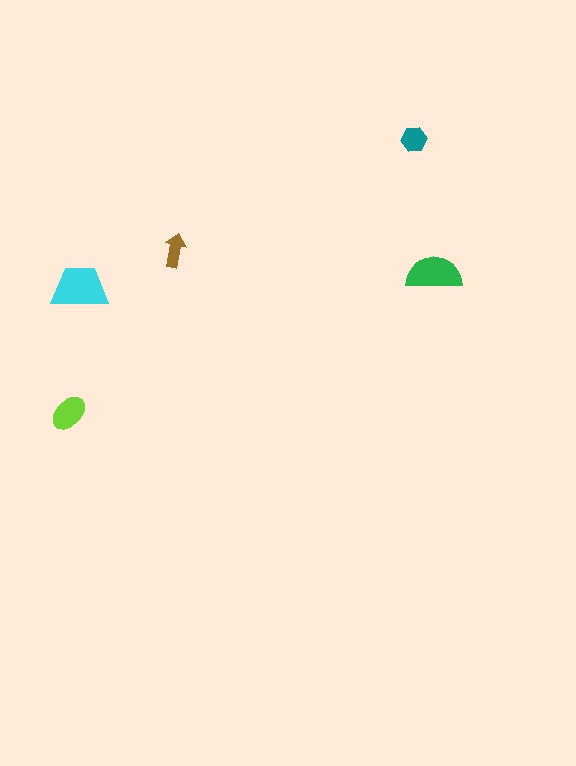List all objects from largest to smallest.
The cyan trapezoid, the green semicircle, the lime ellipse, the teal hexagon, the brown arrow.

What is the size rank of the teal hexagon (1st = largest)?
4th.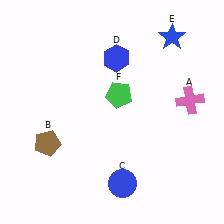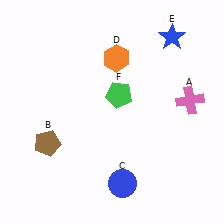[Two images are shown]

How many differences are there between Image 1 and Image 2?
There is 1 difference between the two images.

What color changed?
The hexagon (D) changed from blue in Image 1 to orange in Image 2.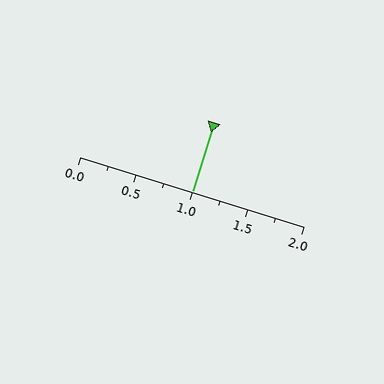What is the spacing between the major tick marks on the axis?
The major ticks are spaced 0.5 apart.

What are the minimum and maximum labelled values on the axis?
The axis runs from 0.0 to 2.0.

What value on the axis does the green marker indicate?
The marker indicates approximately 1.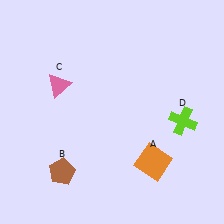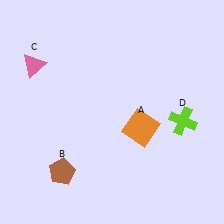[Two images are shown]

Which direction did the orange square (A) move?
The orange square (A) moved up.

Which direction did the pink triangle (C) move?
The pink triangle (C) moved left.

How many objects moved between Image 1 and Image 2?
2 objects moved between the two images.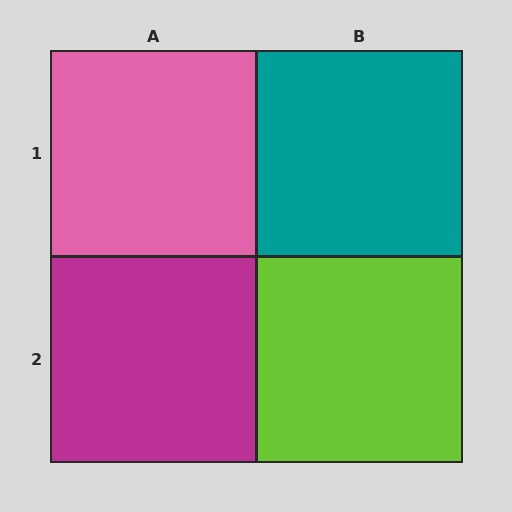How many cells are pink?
1 cell is pink.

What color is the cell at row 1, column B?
Teal.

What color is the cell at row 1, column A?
Pink.